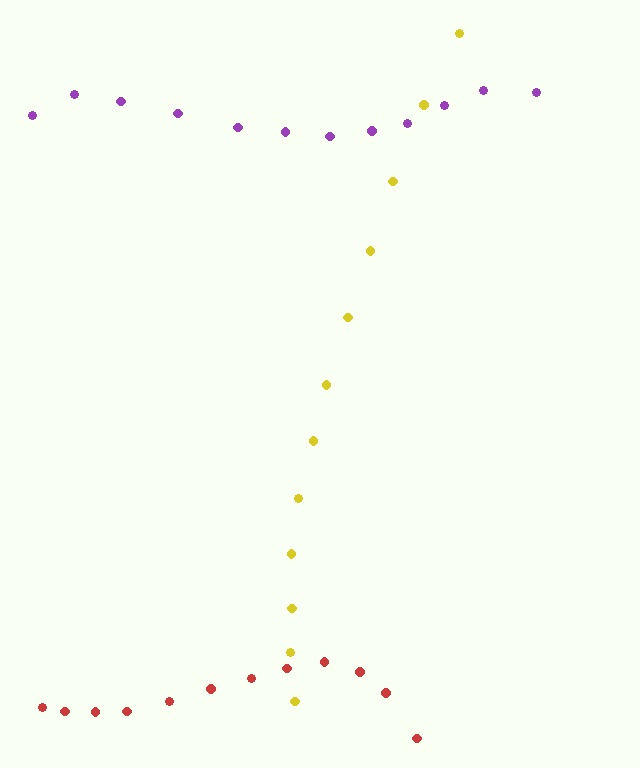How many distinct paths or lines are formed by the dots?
There are 3 distinct paths.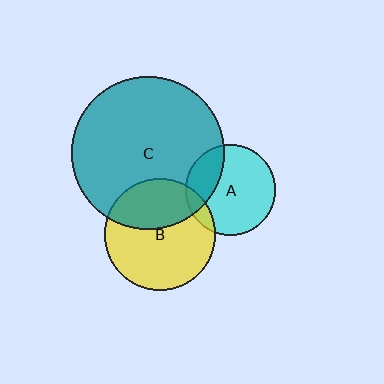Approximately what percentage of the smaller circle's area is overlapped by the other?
Approximately 10%.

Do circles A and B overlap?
Yes.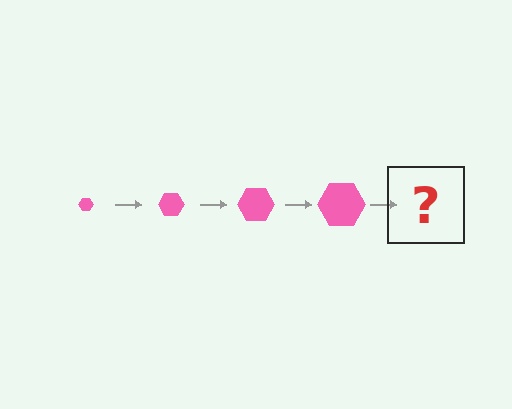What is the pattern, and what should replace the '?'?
The pattern is that the hexagon gets progressively larger each step. The '?' should be a pink hexagon, larger than the previous one.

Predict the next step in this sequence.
The next step is a pink hexagon, larger than the previous one.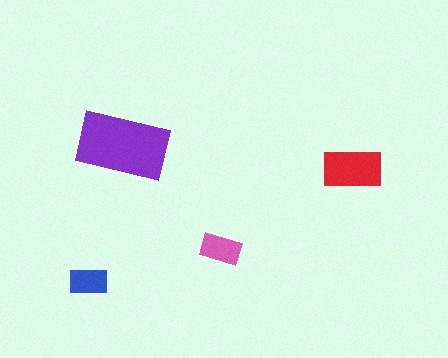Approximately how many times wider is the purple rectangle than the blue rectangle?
About 2.5 times wider.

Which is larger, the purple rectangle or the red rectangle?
The purple one.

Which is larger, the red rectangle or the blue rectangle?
The red one.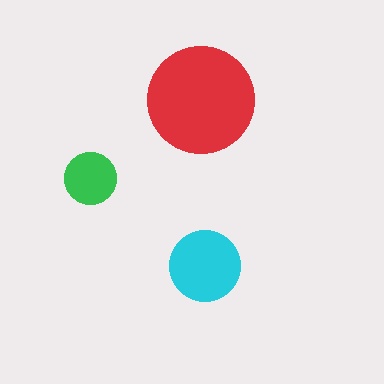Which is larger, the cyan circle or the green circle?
The cyan one.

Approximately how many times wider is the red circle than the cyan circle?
About 1.5 times wider.